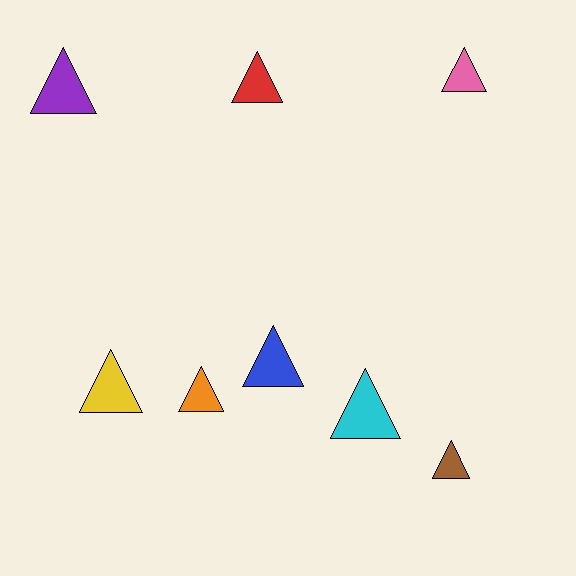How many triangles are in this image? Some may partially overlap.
There are 8 triangles.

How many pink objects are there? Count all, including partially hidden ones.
There is 1 pink object.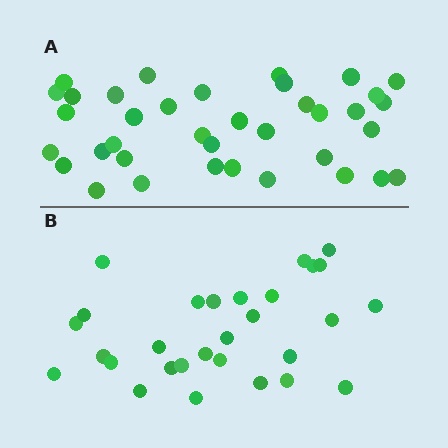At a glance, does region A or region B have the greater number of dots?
Region A (the top region) has more dots.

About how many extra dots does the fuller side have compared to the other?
Region A has roughly 8 or so more dots than region B.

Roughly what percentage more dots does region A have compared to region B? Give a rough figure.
About 30% more.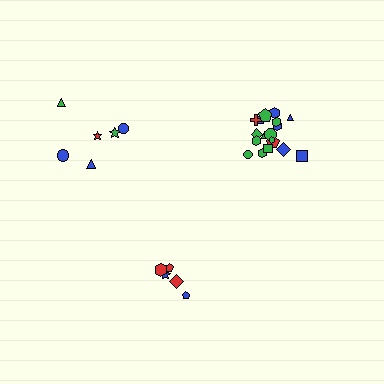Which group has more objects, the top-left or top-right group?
The top-right group.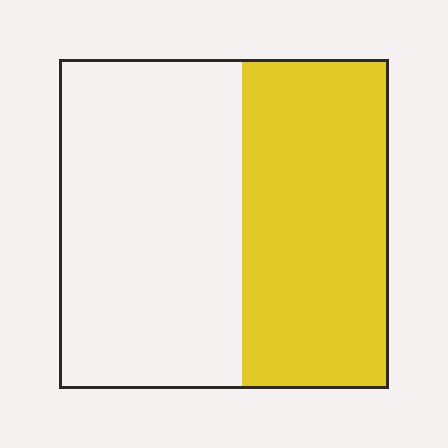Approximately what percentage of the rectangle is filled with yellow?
Approximately 45%.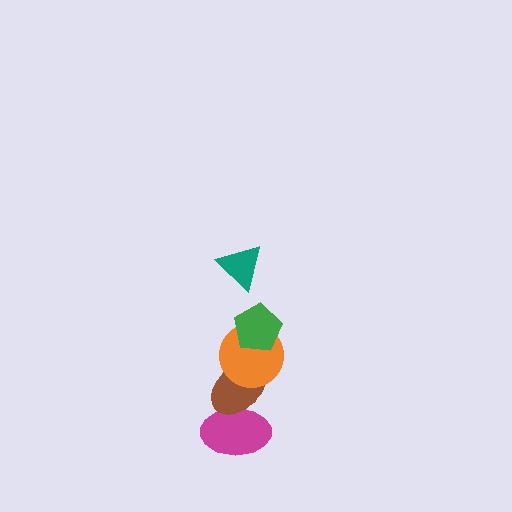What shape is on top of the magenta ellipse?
The brown ellipse is on top of the magenta ellipse.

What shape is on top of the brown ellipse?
The orange circle is on top of the brown ellipse.